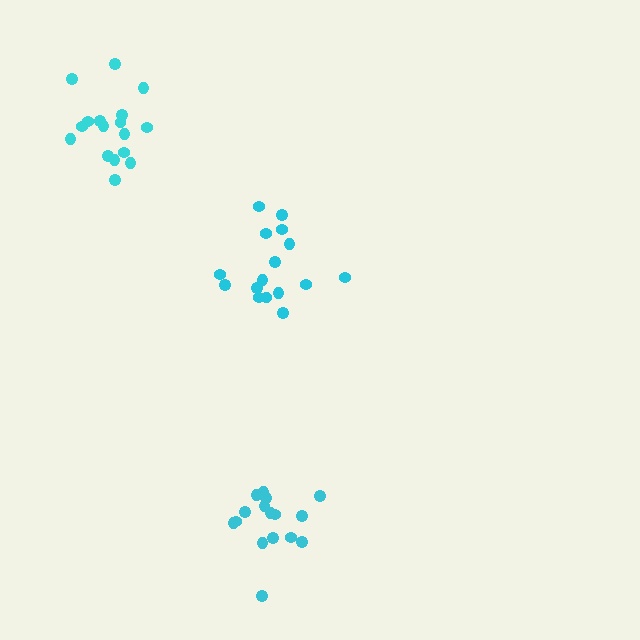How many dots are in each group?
Group 1: 16 dots, Group 2: 16 dots, Group 3: 17 dots (49 total).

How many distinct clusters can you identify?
There are 3 distinct clusters.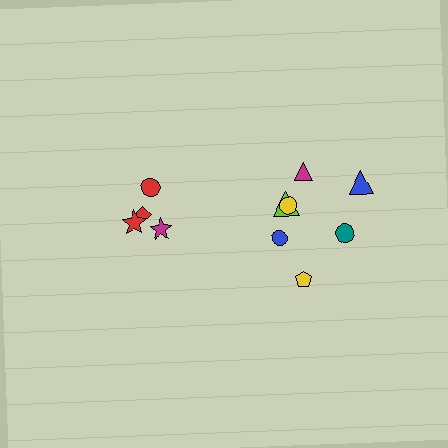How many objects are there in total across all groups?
There are 11 objects.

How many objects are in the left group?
There are 4 objects.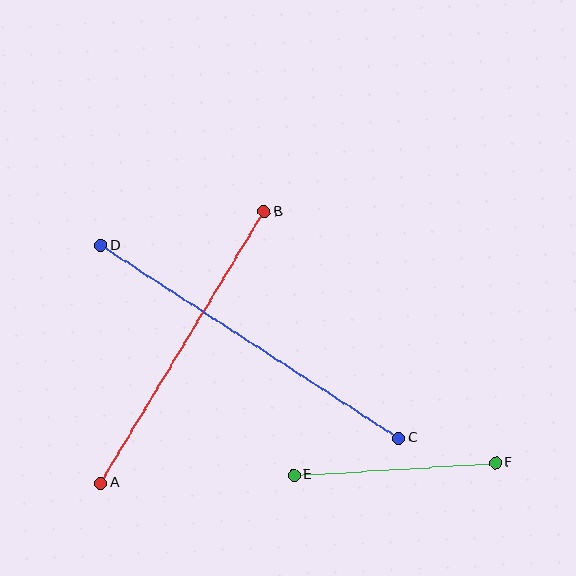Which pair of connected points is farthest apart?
Points C and D are farthest apart.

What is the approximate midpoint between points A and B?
The midpoint is at approximately (182, 348) pixels.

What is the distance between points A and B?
The distance is approximately 317 pixels.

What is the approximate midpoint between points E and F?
The midpoint is at approximately (395, 469) pixels.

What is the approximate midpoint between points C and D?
The midpoint is at approximately (250, 342) pixels.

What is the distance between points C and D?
The distance is approximately 355 pixels.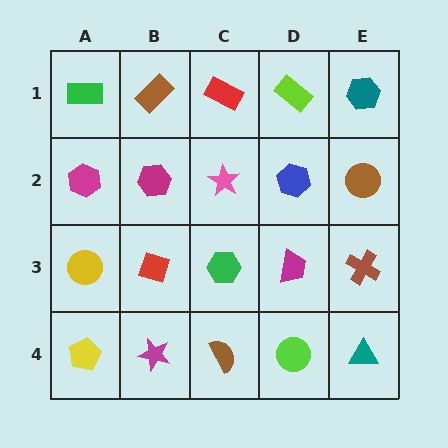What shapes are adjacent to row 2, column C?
A red rectangle (row 1, column C), a green hexagon (row 3, column C), a magenta hexagon (row 2, column B), a blue hexagon (row 2, column D).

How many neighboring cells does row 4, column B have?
3.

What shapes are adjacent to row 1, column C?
A pink star (row 2, column C), a brown rectangle (row 1, column B), a lime rectangle (row 1, column D).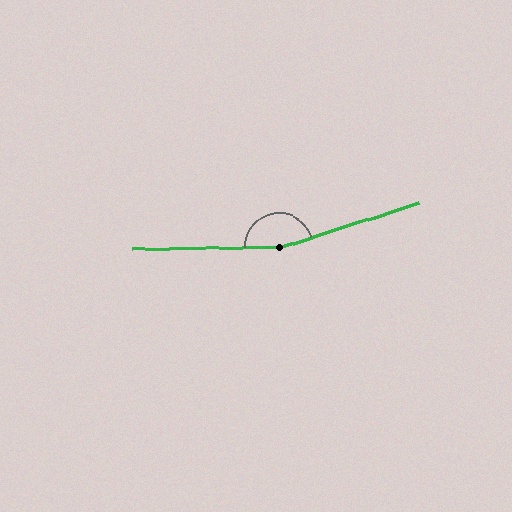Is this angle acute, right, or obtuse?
It is obtuse.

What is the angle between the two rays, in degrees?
Approximately 163 degrees.